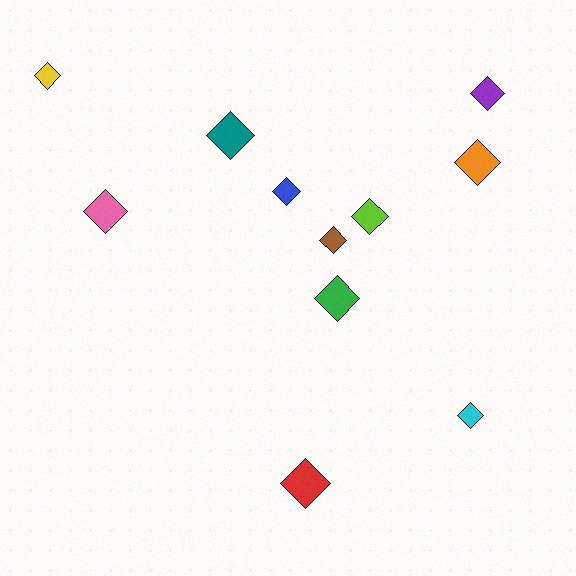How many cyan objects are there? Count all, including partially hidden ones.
There is 1 cyan object.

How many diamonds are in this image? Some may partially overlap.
There are 11 diamonds.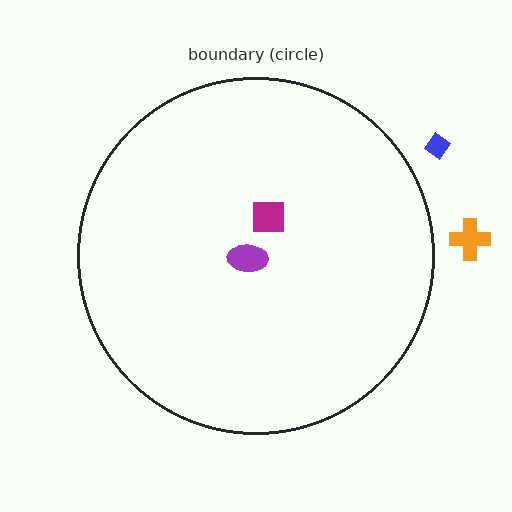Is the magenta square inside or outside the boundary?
Inside.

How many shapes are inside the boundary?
2 inside, 2 outside.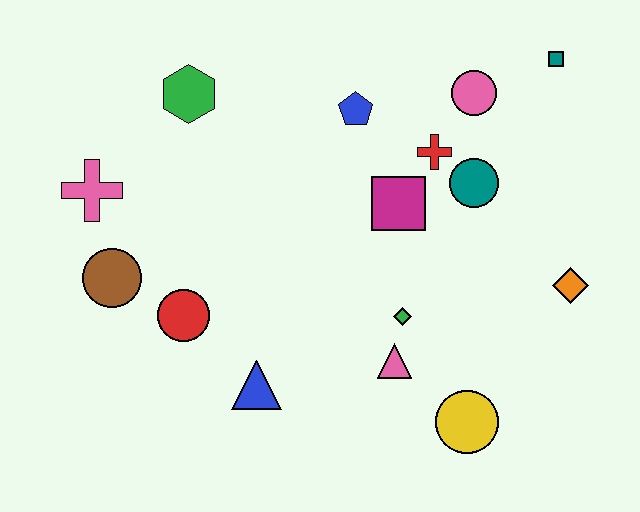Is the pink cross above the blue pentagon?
No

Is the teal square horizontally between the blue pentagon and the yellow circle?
No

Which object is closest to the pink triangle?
The green diamond is closest to the pink triangle.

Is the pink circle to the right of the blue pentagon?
Yes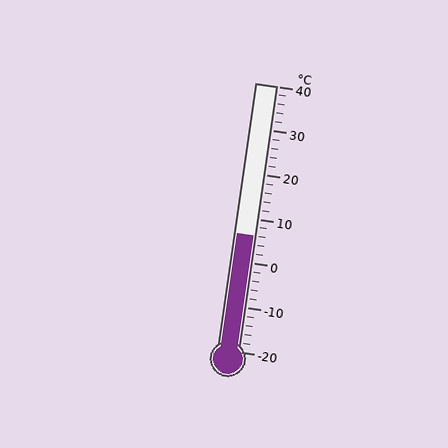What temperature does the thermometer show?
The thermometer shows approximately 6°C.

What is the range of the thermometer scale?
The thermometer scale ranges from -20°C to 40°C.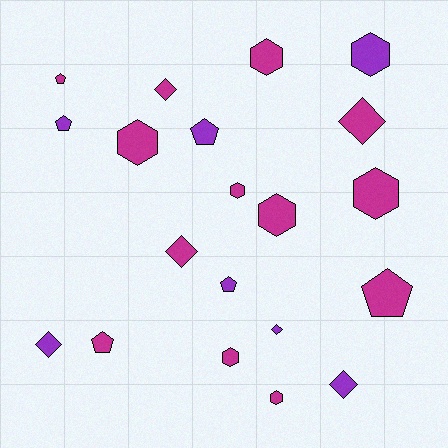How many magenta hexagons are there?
There are 7 magenta hexagons.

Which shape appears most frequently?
Hexagon, with 8 objects.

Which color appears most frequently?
Magenta, with 13 objects.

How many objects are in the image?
There are 20 objects.